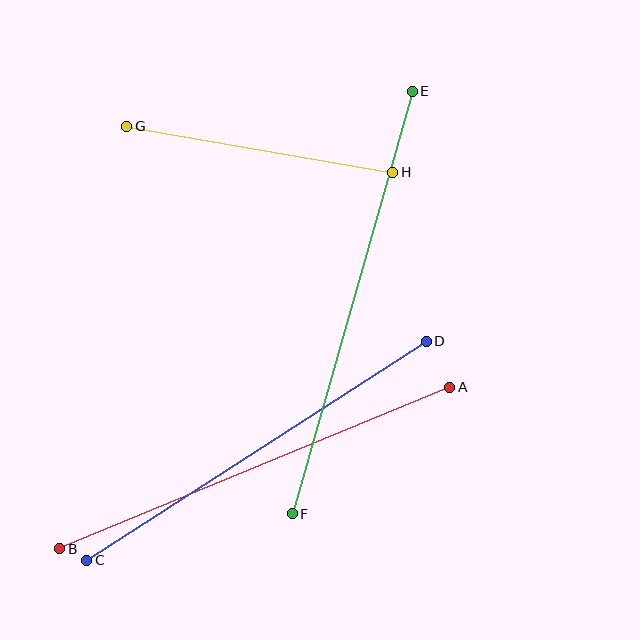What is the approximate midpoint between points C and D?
The midpoint is at approximately (256, 451) pixels.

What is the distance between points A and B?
The distance is approximately 422 pixels.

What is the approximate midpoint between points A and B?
The midpoint is at approximately (255, 468) pixels.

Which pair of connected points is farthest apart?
Points E and F are farthest apart.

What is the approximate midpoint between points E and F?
The midpoint is at approximately (352, 303) pixels.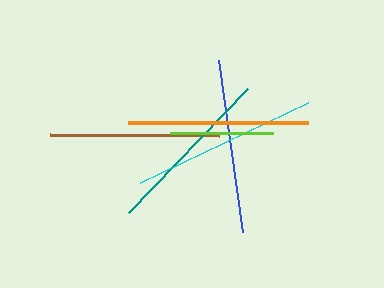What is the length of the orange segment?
The orange segment is approximately 180 pixels long.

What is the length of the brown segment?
The brown segment is approximately 169 pixels long.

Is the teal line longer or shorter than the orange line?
The orange line is longer than the teal line.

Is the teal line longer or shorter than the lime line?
The teal line is longer than the lime line.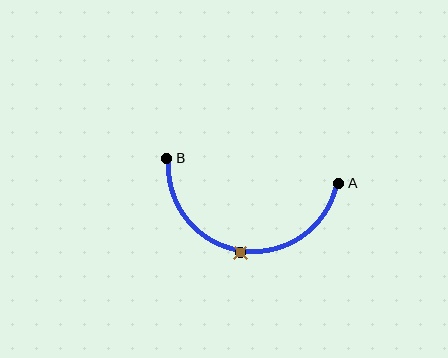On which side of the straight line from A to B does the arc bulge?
The arc bulges below the straight line connecting A and B.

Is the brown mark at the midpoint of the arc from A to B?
Yes. The brown mark lies on the arc at equal arc-length from both A and B — it is the arc midpoint.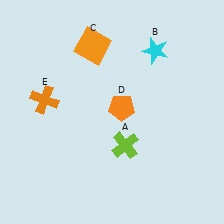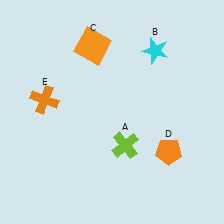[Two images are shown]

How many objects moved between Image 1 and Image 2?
1 object moved between the two images.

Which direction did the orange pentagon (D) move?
The orange pentagon (D) moved right.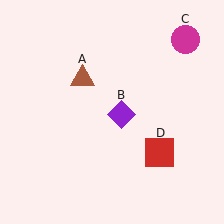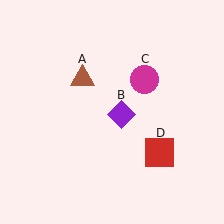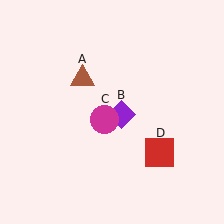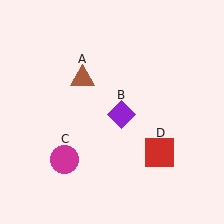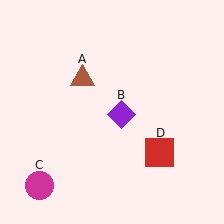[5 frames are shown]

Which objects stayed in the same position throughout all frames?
Brown triangle (object A) and purple diamond (object B) and red square (object D) remained stationary.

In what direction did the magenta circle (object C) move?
The magenta circle (object C) moved down and to the left.